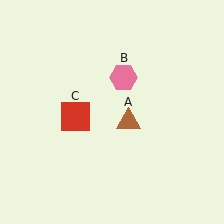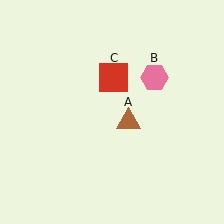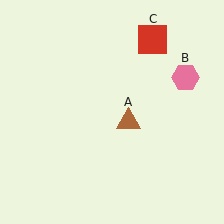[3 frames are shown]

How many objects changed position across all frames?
2 objects changed position: pink hexagon (object B), red square (object C).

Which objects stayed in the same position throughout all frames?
Brown triangle (object A) remained stationary.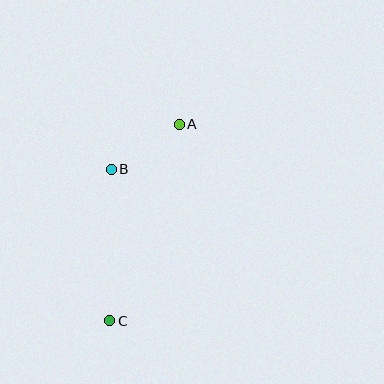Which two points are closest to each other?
Points A and B are closest to each other.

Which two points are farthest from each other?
Points A and C are farthest from each other.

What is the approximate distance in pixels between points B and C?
The distance between B and C is approximately 151 pixels.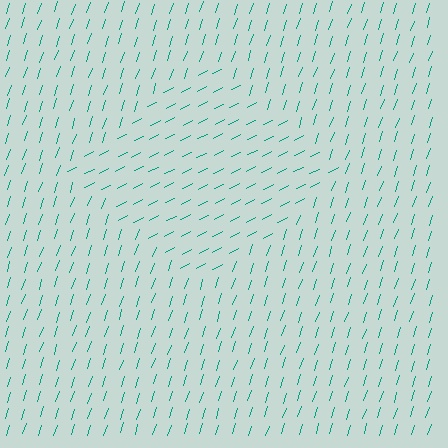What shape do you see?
I see a diamond.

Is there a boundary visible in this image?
Yes, there is a texture boundary formed by a change in line orientation.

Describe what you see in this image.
The image is filled with small teal line segments. A diamond region in the image has lines oriented differently from the surrounding lines, creating a visible texture boundary.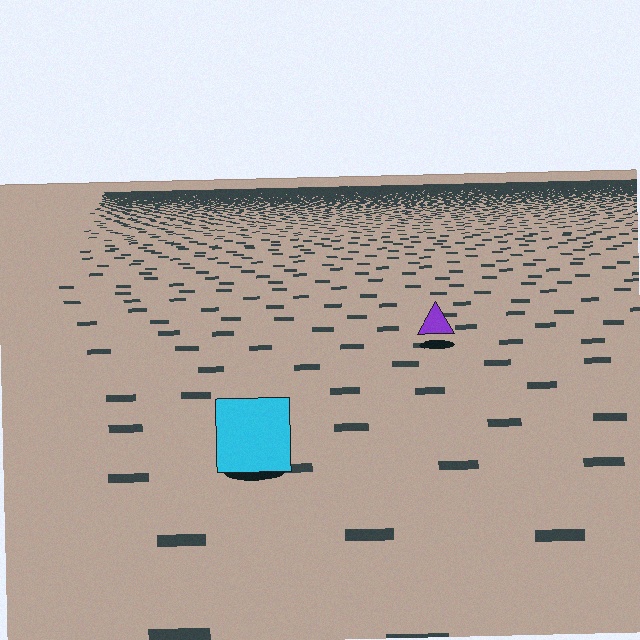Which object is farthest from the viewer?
The purple triangle is farthest from the viewer. It appears smaller and the ground texture around it is denser.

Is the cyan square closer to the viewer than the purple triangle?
Yes. The cyan square is closer — you can tell from the texture gradient: the ground texture is coarser near it.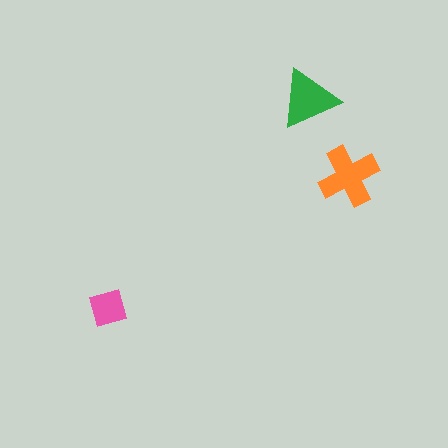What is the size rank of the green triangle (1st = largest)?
2nd.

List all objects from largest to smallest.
The orange cross, the green triangle, the pink square.